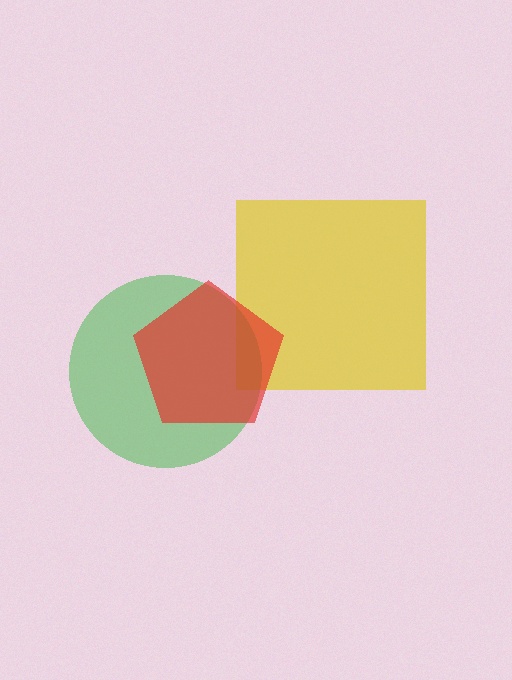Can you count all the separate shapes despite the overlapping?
Yes, there are 3 separate shapes.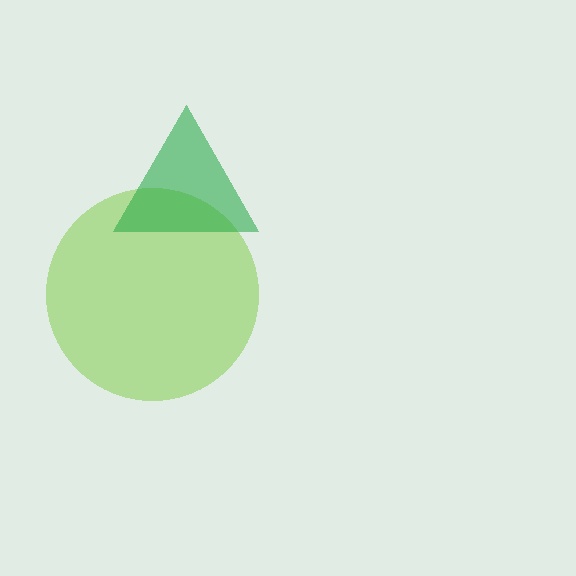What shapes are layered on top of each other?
The layered shapes are: a lime circle, a green triangle.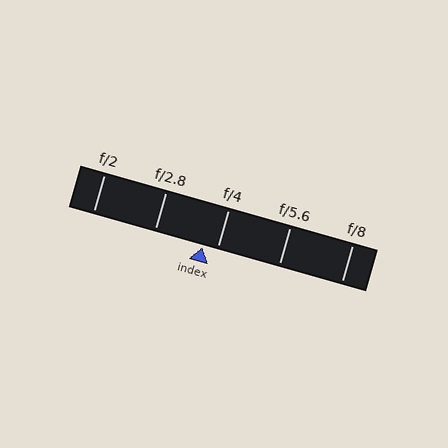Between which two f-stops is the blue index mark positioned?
The index mark is between f/2.8 and f/4.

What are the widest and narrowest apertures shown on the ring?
The widest aperture shown is f/2 and the narrowest is f/8.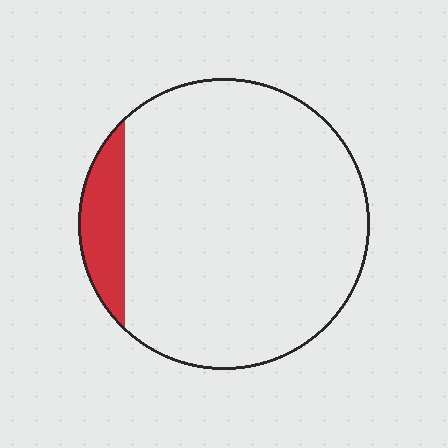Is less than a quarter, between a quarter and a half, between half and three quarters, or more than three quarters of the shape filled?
Less than a quarter.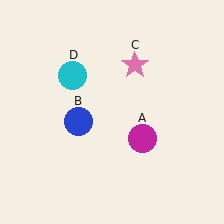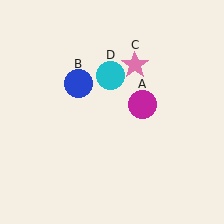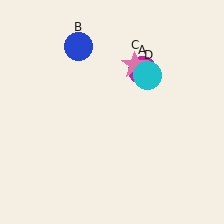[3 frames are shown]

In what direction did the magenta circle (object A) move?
The magenta circle (object A) moved up.